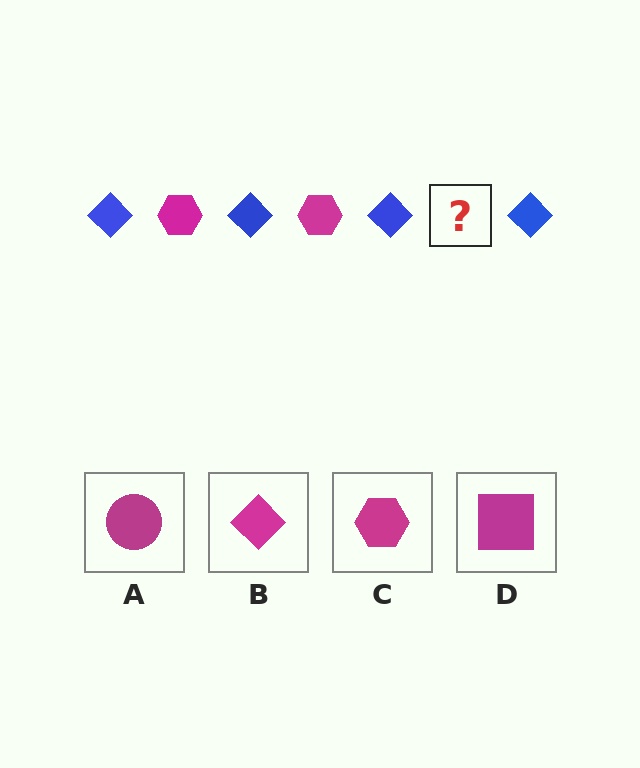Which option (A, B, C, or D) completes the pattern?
C.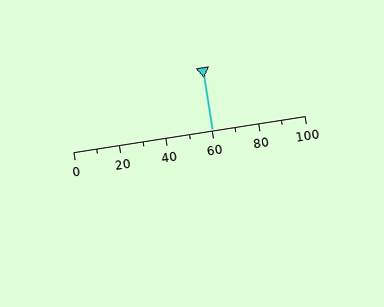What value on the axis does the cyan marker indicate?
The marker indicates approximately 60.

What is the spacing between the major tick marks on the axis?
The major ticks are spaced 20 apart.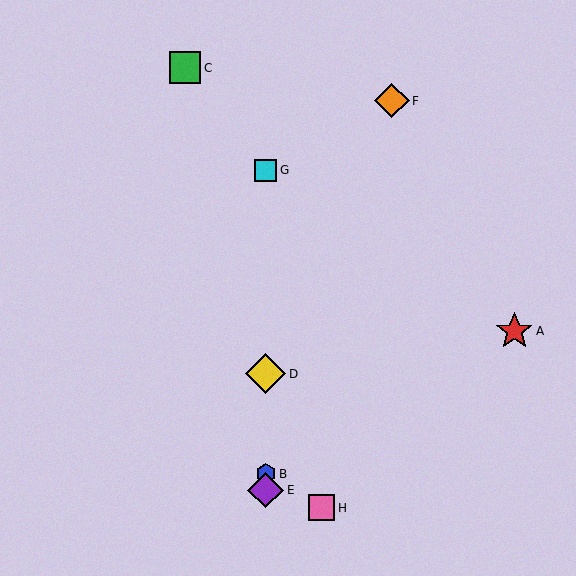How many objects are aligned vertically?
4 objects (B, D, E, G) are aligned vertically.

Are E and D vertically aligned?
Yes, both are at x≈266.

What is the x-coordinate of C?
Object C is at x≈185.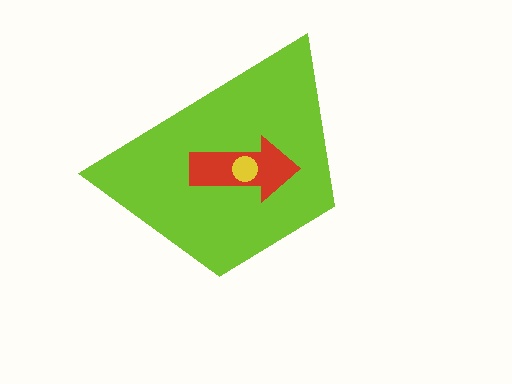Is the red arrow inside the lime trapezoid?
Yes.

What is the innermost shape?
The yellow circle.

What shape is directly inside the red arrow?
The yellow circle.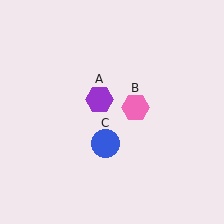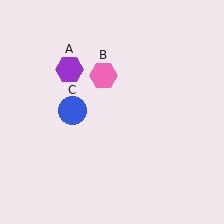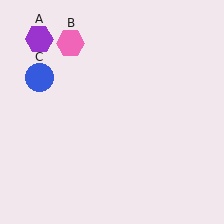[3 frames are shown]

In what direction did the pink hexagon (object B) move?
The pink hexagon (object B) moved up and to the left.